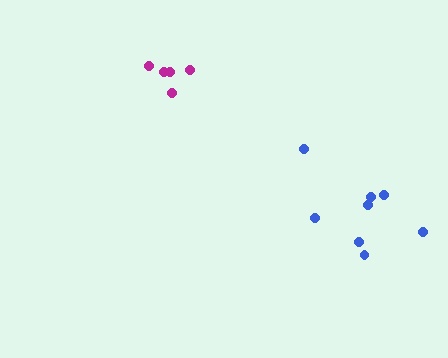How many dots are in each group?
Group 1: 5 dots, Group 2: 8 dots (13 total).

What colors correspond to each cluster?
The clusters are colored: magenta, blue.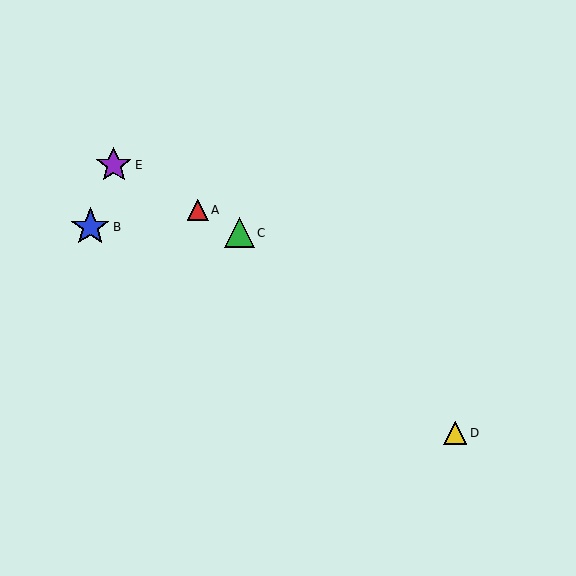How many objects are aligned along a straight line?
3 objects (A, C, E) are aligned along a straight line.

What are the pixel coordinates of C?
Object C is at (240, 233).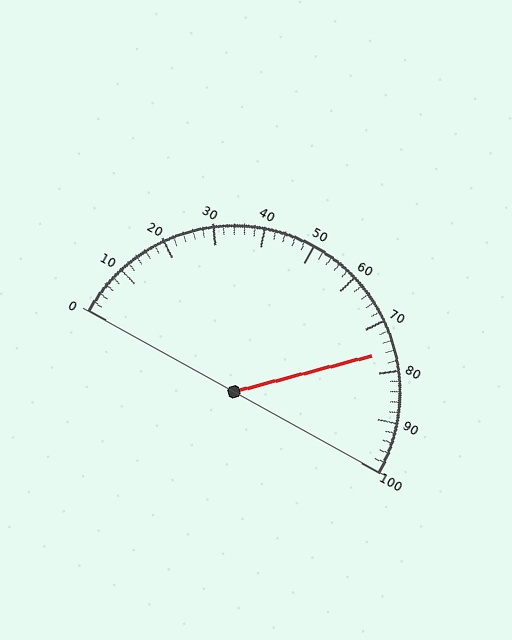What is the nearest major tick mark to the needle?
The nearest major tick mark is 80.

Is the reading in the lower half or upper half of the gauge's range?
The reading is in the upper half of the range (0 to 100).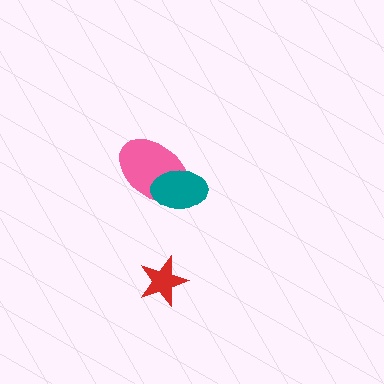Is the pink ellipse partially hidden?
Yes, it is partially covered by another shape.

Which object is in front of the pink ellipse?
The teal ellipse is in front of the pink ellipse.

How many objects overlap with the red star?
0 objects overlap with the red star.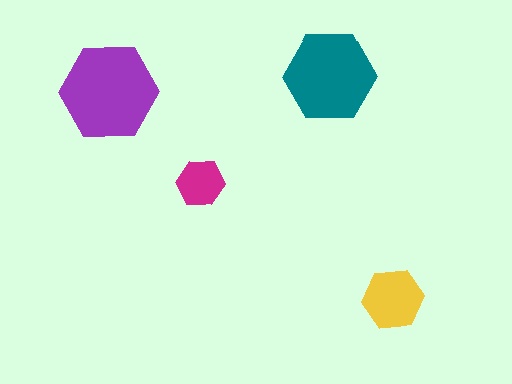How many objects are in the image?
There are 4 objects in the image.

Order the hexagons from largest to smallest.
the purple one, the teal one, the yellow one, the magenta one.